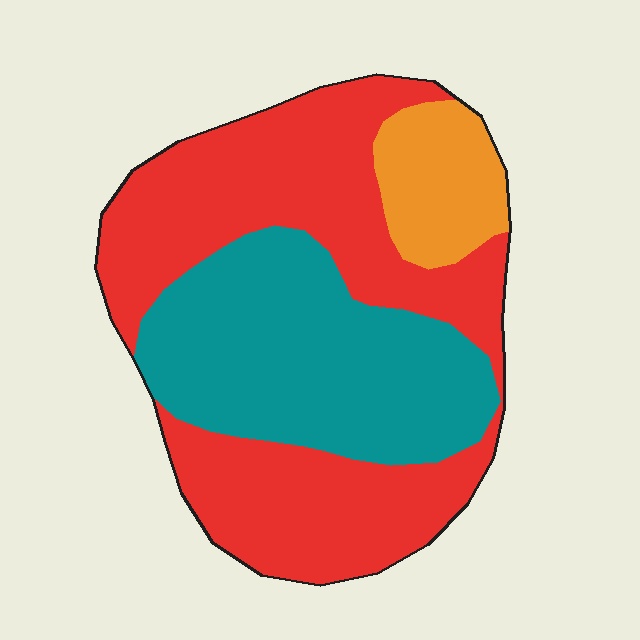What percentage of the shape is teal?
Teal covers roughly 35% of the shape.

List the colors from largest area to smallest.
From largest to smallest: red, teal, orange.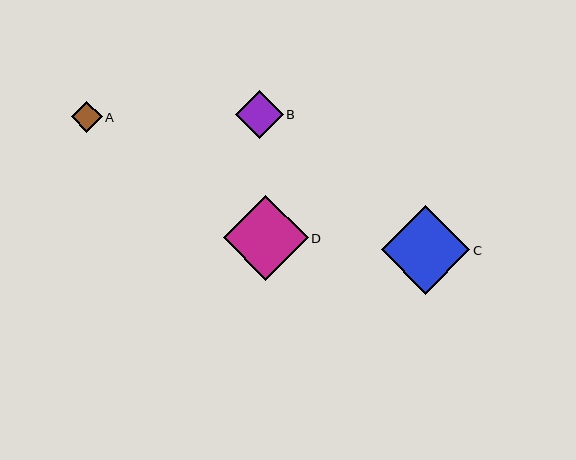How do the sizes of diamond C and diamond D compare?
Diamond C and diamond D are approximately the same size.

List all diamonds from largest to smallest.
From largest to smallest: C, D, B, A.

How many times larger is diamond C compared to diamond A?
Diamond C is approximately 2.8 times the size of diamond A.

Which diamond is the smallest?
Diamond A is the smallest with a size of approximately 31 pixels.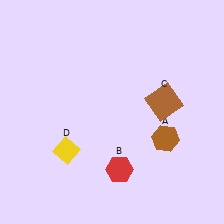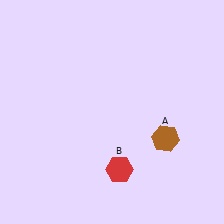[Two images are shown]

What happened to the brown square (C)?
The brown square (C) was removed in Image 2. It was in the top-right area of Image 1.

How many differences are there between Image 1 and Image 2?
There are 2 differences between the two images.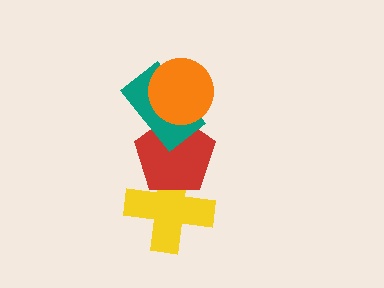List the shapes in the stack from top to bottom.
From top to bottom: the orange circle, the teal rectangle, the red pentagon, the yellow cross.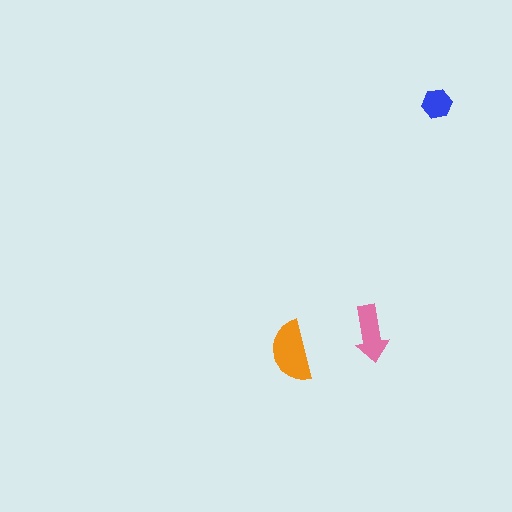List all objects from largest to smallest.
The orange semicircle, the pink arrow, the blue hexagon.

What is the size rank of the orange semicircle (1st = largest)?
1st.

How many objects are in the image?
There are 3 objects in the image.